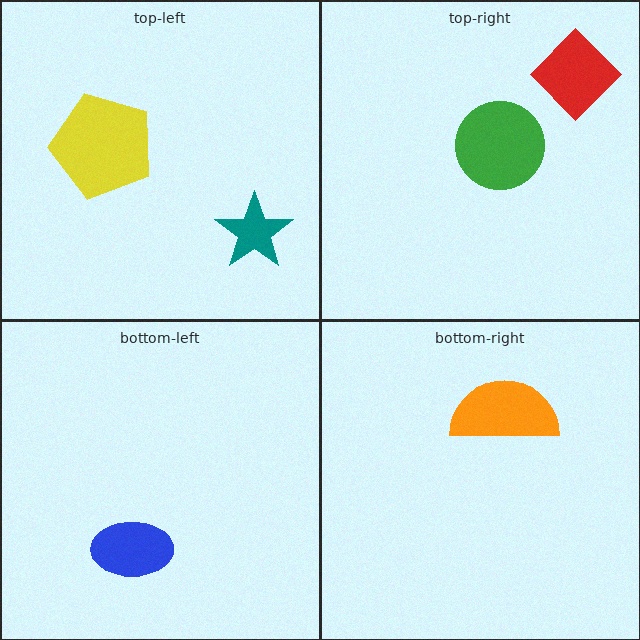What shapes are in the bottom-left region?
The blue ellipse.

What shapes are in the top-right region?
The red diamond, the green circle.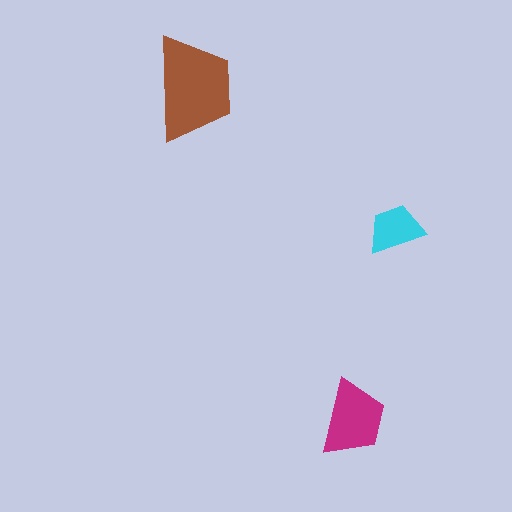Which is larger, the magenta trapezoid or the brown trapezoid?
The brown one.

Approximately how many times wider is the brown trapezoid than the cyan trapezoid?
About 2 times wider.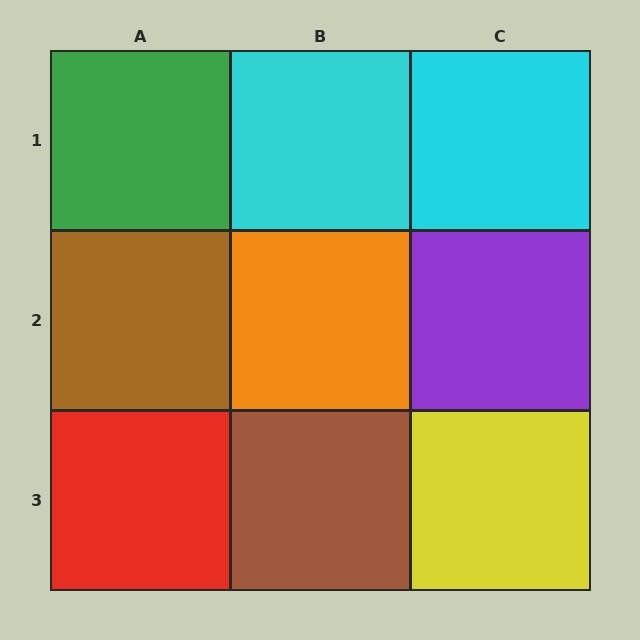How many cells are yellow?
1 cell is yellow.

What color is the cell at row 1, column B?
Cyan.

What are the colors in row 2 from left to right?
Brown, orange, purple.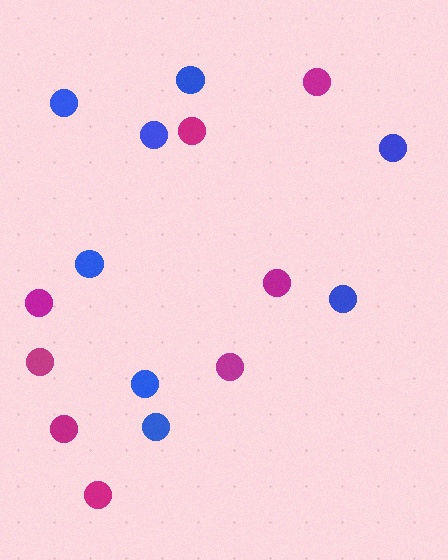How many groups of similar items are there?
There are 2 groups: one group of magenta circles (8) and one group of blue circles (8).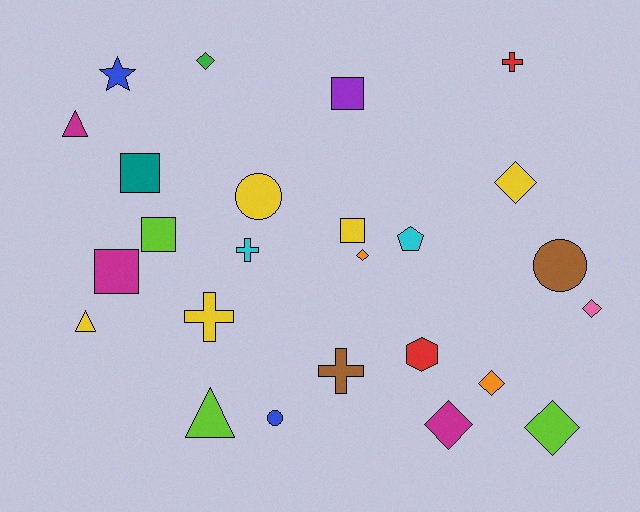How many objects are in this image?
There are 25 objects.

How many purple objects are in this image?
There is 1 purple object.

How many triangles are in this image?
There are 3 triangles.